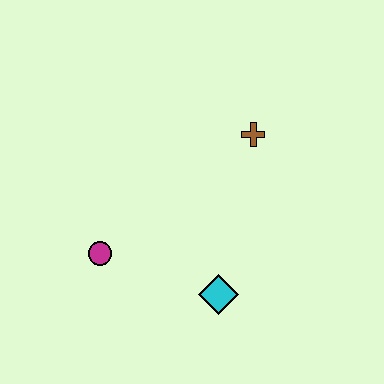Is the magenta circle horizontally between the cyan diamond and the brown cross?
No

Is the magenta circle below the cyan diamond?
No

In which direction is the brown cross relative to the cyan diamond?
The brown cross is above the cyan diamond.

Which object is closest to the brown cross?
The cyan diamond is closest to the brown cross.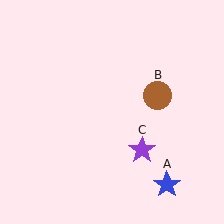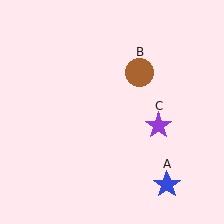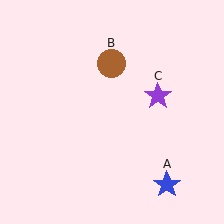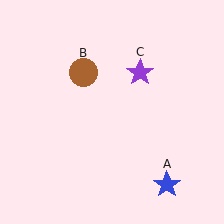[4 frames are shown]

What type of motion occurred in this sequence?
The brown circle (object B), purple star (object C) rotated counterclockwise around the center of the scene.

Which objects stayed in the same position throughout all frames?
Blue star (object A) remained stationary.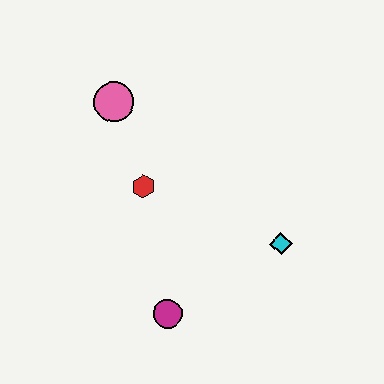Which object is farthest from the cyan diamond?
The pink circle is farthest from the cyan diamond.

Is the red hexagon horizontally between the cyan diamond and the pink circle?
Yes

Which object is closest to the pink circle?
The red hexagon is closest to the pink circle.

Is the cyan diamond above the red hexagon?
No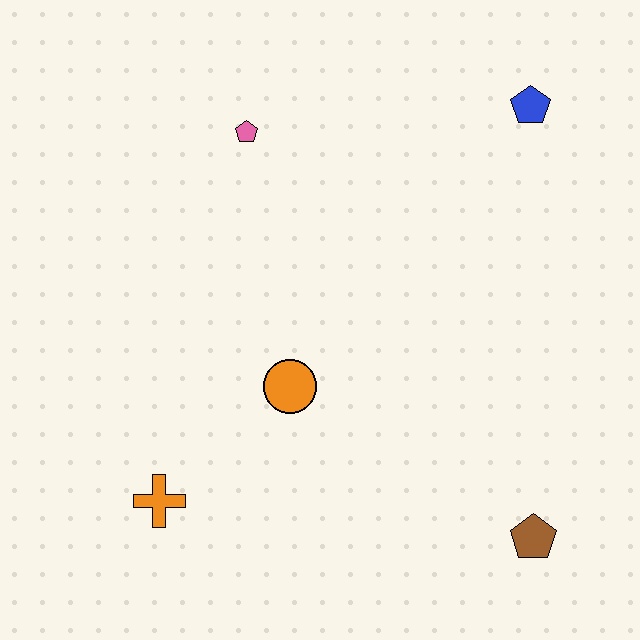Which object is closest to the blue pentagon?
The pink pentagon is closest to the blue pentagon.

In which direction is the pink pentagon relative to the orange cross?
The pink pentagon is above the orange cross.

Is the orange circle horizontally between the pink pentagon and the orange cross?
No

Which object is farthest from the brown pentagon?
The pink pentagon is farthest from the brown pentagon.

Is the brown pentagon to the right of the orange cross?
Yes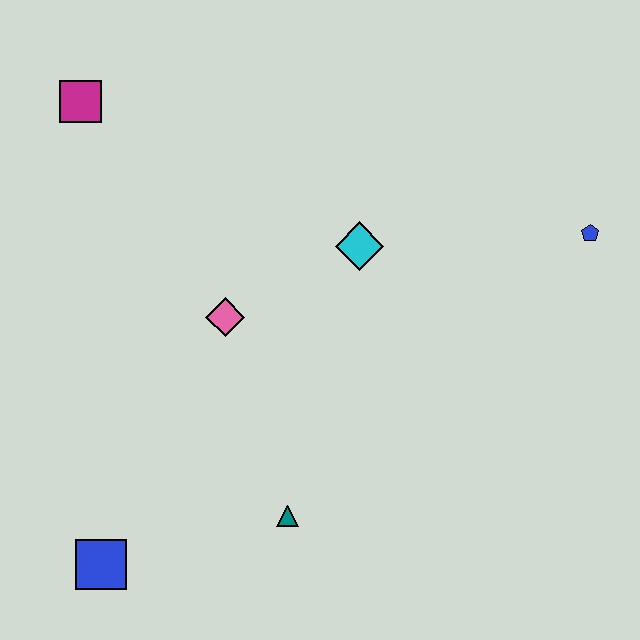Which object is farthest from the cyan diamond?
The blue square is farthest from the cyan diamond.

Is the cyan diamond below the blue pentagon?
Yes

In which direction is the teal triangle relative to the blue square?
The teal triangle is to the right of the blue square.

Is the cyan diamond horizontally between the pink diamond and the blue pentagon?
Yes